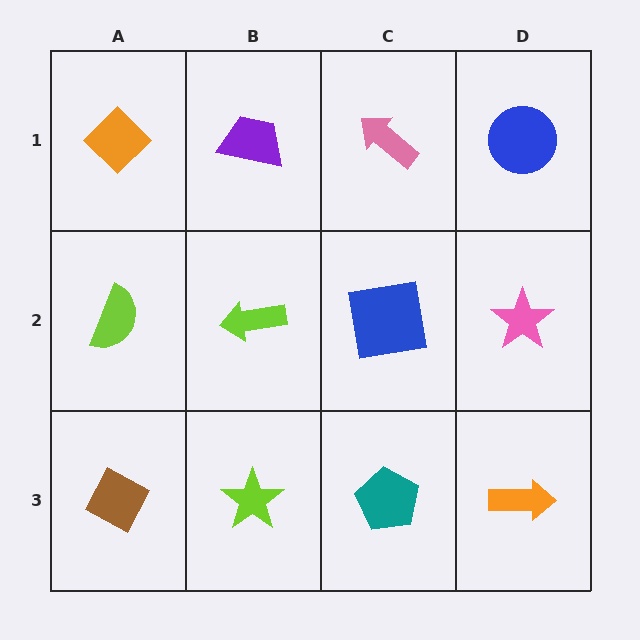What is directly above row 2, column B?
A purple trapezoid.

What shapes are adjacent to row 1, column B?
A lime arrow (row 2, column B), an orange diamond (row 1, column A), a pink arrow (row 1, column C).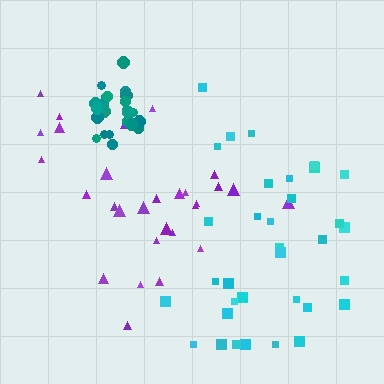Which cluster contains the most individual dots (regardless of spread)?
Cyan (35).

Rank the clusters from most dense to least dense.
teal, cyan, purple.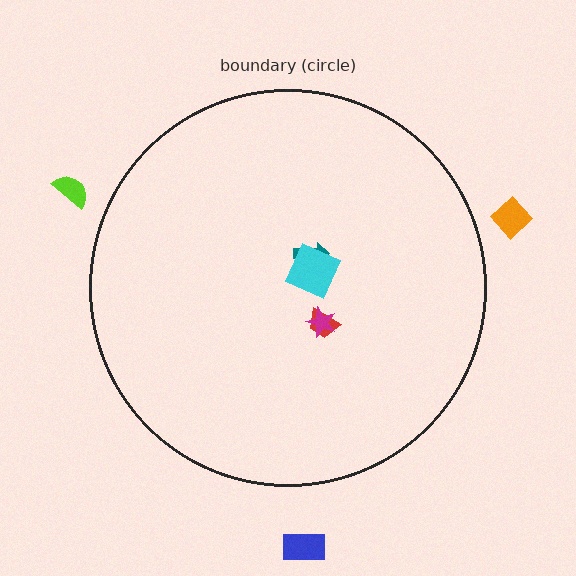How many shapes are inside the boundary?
4 inside, 3 outside.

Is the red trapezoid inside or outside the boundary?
Inside.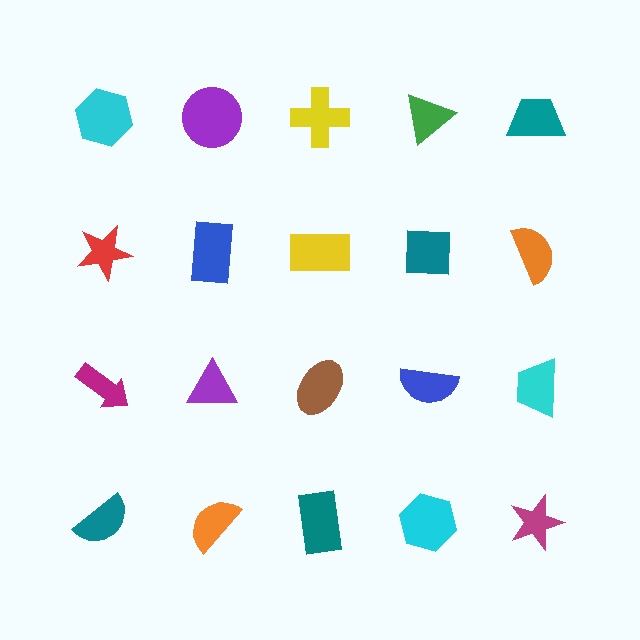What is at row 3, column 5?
A cyan trapezoid.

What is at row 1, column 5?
A teal trapezoid.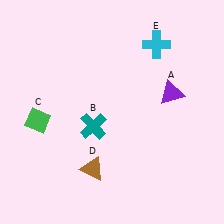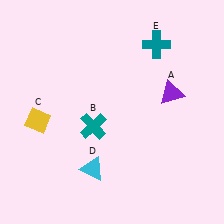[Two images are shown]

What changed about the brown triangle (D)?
In Image 1, D is brown. In Image 2, it changed to cyan.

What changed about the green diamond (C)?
In Image 1, C is green. In Image 2, it changed to yellow.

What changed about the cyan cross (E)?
In Image 1, E is cyan. In Image 2, it changed to teal.